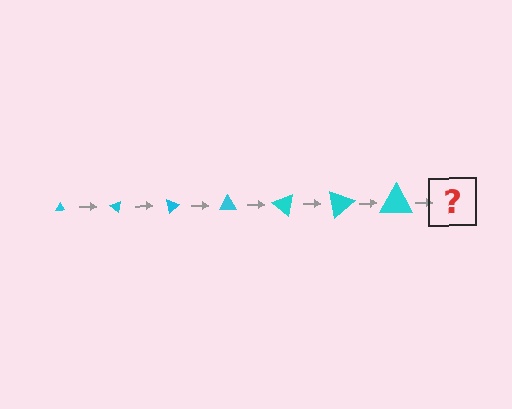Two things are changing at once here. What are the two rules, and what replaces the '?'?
The two rules are that the triangle grows larger each step and it rotates 40 degrees each step. The '?' should be a triangle, larger than the previous one and rotated 280 degrees from the start.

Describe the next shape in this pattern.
It should be a triangle, larger than the previous one and rotated 280 degrees from the start.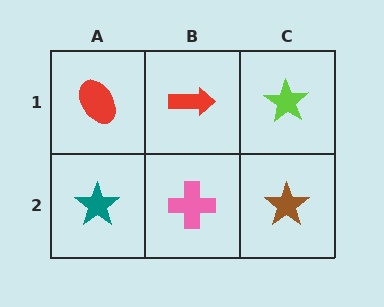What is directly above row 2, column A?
A red ellipse.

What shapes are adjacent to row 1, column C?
A brown star (row 2, column C), a red arrow (row 1, column B).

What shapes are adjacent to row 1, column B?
A pink cross (row 2, column B), a red ellipse (row 1, column A), a lime star (row 1, column C).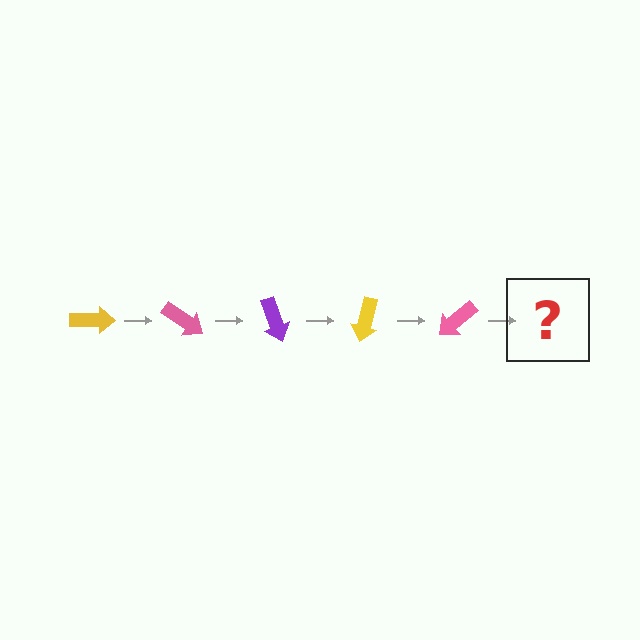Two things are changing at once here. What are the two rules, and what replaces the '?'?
The two rules are that it rotates 35 degrees each step and the color cycles through yellow, pink, and purple. The '?' should be a purple arrow, rotated 175 degrees from the start.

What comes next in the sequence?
The next element should be a purple arrow, rotated 175 degrees from the start.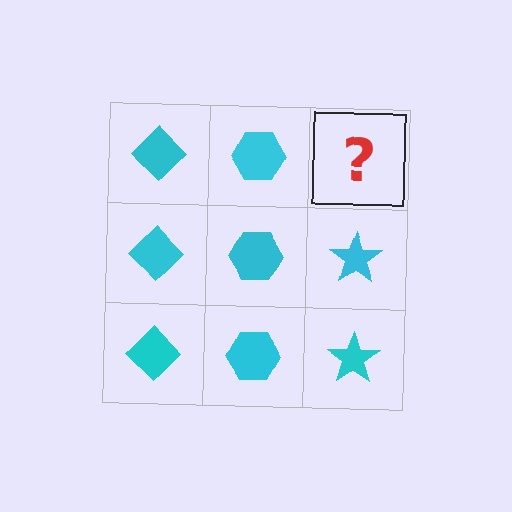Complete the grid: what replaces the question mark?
The question mark should be replaced with a cyan star.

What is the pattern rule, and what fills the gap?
The rule is that each column has a consistent shape. The gap should be filled with a cyan star.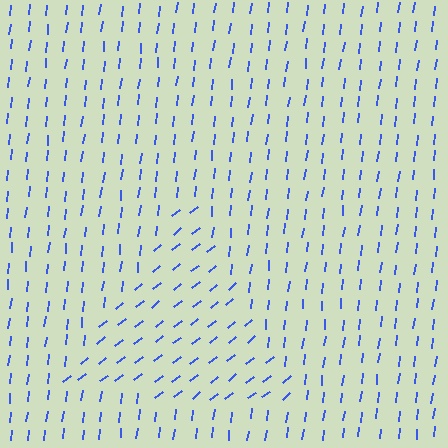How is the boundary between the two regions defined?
The boundary is defined purely by a change in line orientation (approximately 45 degrees difference). All lines are the same color and thickness.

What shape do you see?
I see a triangle.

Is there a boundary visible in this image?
Yes, there is a texture boundary formed by a change in line orientation.